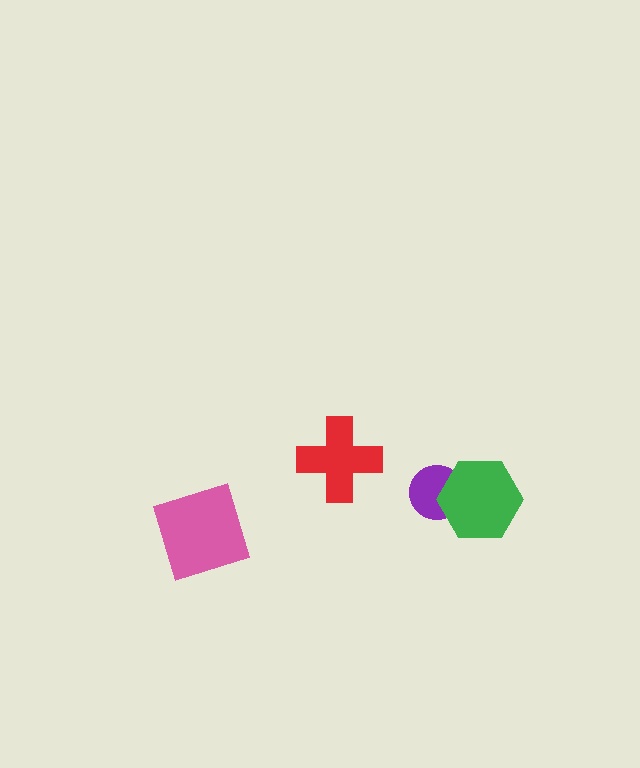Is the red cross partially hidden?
No, no other shape covers it.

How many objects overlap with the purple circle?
1 object overlaps with the purple circle.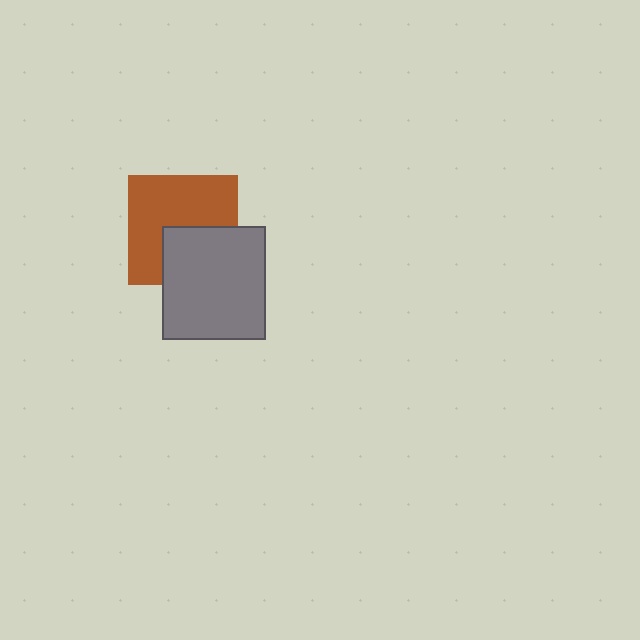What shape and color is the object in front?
The object in front is a gray rectangle.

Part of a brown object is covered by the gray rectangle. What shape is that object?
It is a square.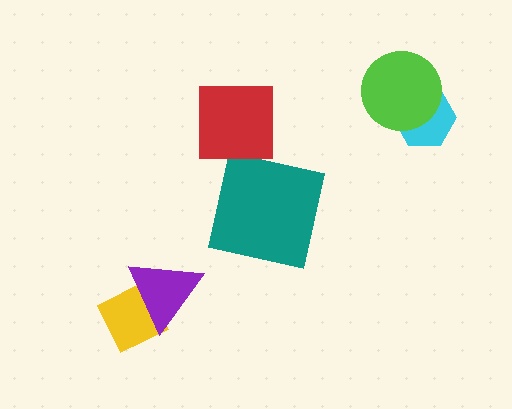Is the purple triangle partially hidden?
No, no other shape covers it.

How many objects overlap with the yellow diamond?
1 object overlaps with the yellow diamond.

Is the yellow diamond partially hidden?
Yes, it is partially covered by another shape.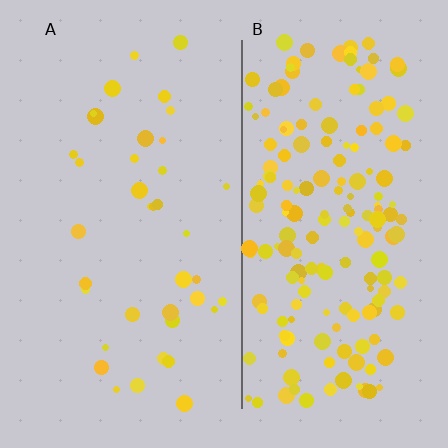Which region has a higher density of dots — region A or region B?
B (the right).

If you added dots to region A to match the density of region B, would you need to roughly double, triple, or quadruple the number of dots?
Approximately quadruple.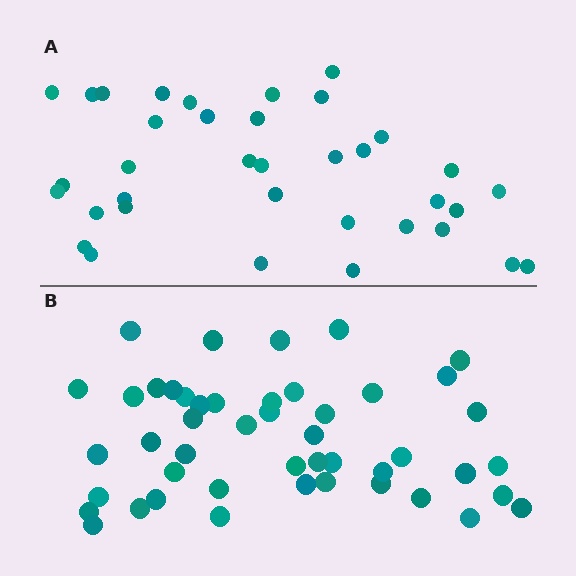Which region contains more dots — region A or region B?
Region B (the bottom region) has more dots.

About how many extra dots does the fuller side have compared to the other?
Region B has roughly 12 or so more dots than region A.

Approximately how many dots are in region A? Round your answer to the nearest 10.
About 40 dots. (The exact count is 36, which rounds to 40.)